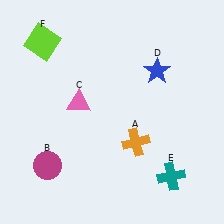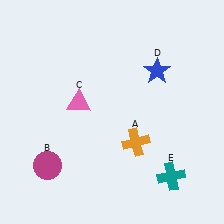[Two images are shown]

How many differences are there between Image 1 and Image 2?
There is 1 difference between the two images.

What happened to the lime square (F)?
The lime square (F) was removed in Image 2. It was in the top-left area of Image 1.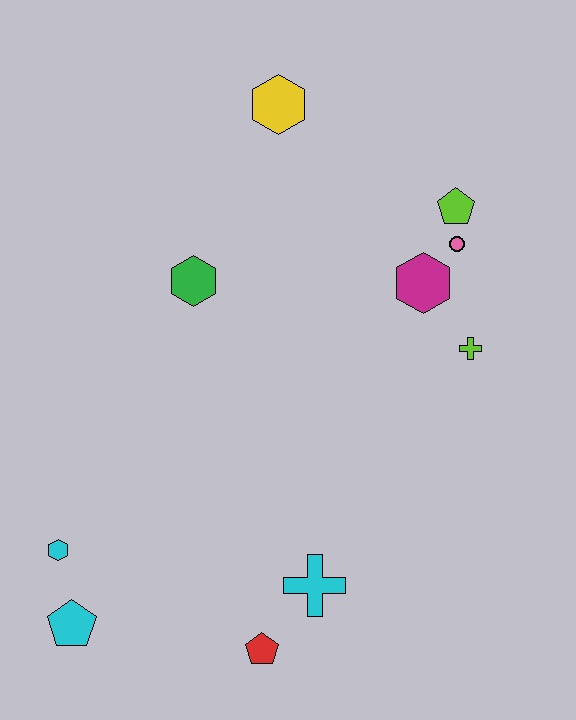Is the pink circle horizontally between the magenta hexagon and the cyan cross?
No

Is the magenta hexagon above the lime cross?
Yes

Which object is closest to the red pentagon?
The cyan cross is closest to the red pentagon.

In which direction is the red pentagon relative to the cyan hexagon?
The red pentagon is to the right of the cyan hexagon.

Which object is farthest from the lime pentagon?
The cyan pentagon is farthest from the lime pentagon.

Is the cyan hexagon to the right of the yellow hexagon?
No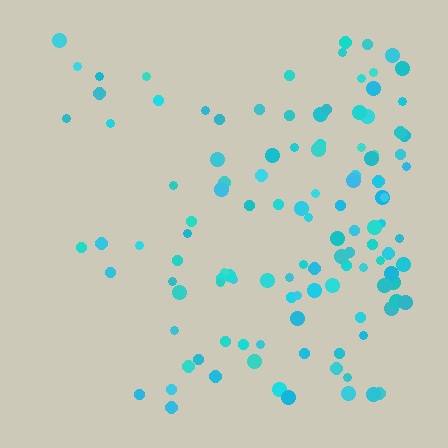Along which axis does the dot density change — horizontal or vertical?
Horizontal.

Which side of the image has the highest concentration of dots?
The right.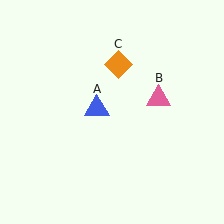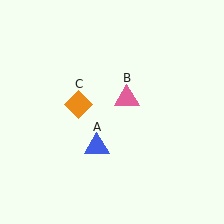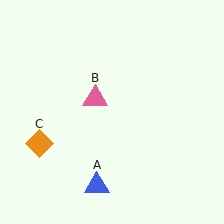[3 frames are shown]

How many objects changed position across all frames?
3 objects changed position: blue triangle (object A), pink triangle (object B), orange diamond (object C).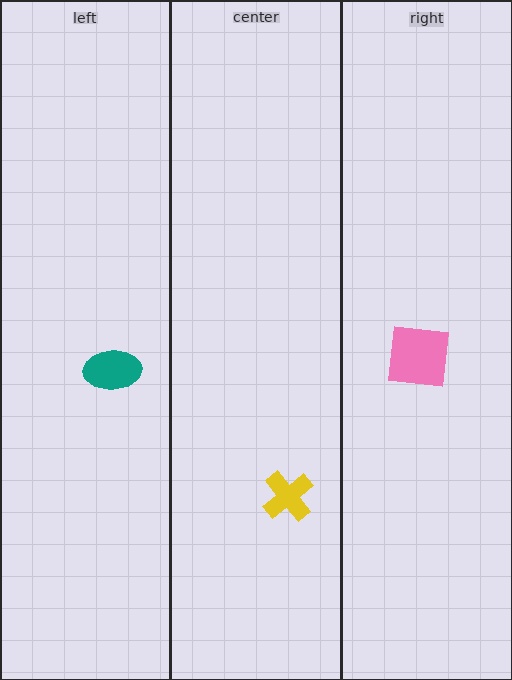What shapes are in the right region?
The pink square.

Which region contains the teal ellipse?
The left region.